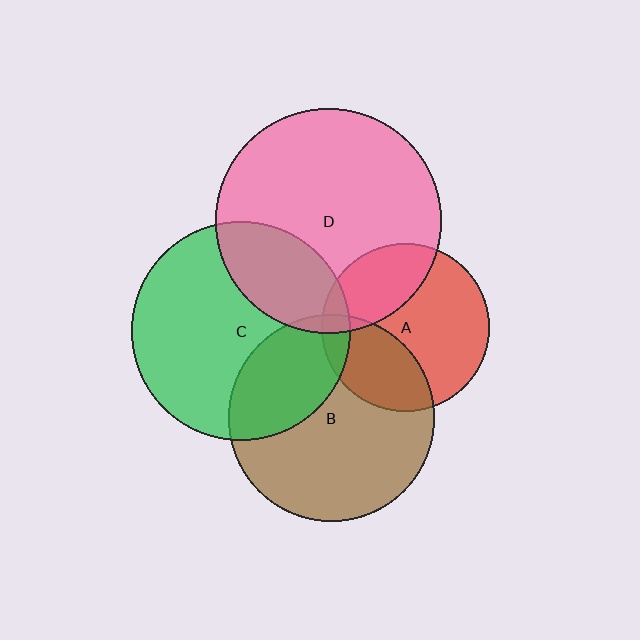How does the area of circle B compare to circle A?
Approximately 1.5 times.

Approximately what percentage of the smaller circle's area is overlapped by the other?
Approximately 30%.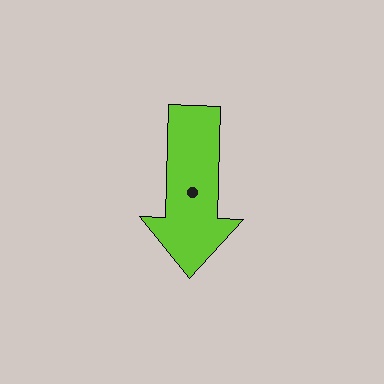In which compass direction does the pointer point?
South.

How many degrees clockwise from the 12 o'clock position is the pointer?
Approximately 181 degrees.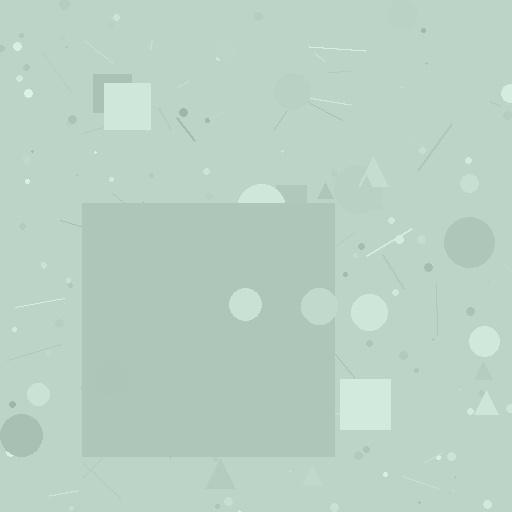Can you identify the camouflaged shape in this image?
The camouflaged shape is a square.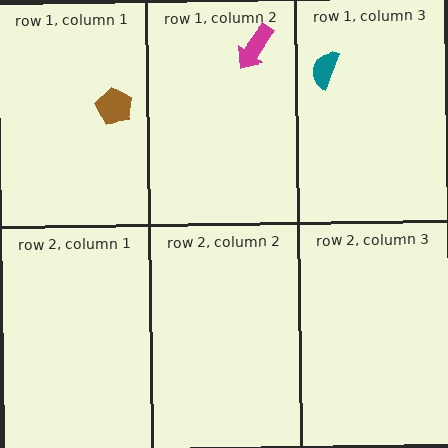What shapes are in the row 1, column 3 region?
The teal semicircle.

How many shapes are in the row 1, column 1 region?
1.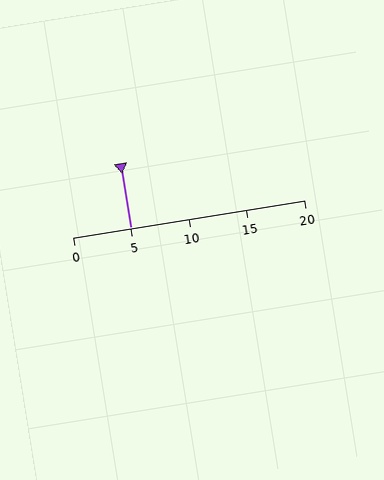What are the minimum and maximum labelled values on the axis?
The axis runs from 0 to 20.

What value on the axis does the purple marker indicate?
The marker indicates approximately 5.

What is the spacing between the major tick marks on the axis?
The major ticks are spaced 5 apart.